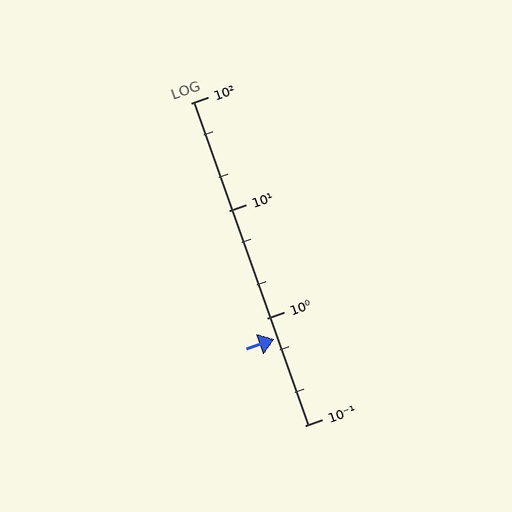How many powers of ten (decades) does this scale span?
The scale spans 3 decades, from 0.1 to 100.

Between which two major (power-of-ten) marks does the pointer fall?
The pointer is between 0.1 and 1.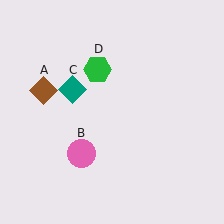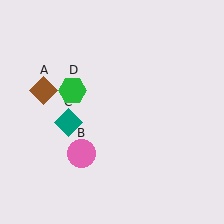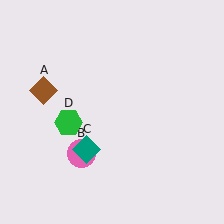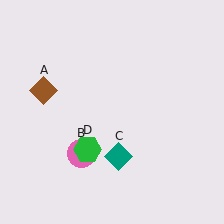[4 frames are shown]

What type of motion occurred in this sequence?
The teal diamond (object C), green hexagon (object D) rotated counterclockwise around the center of the scene.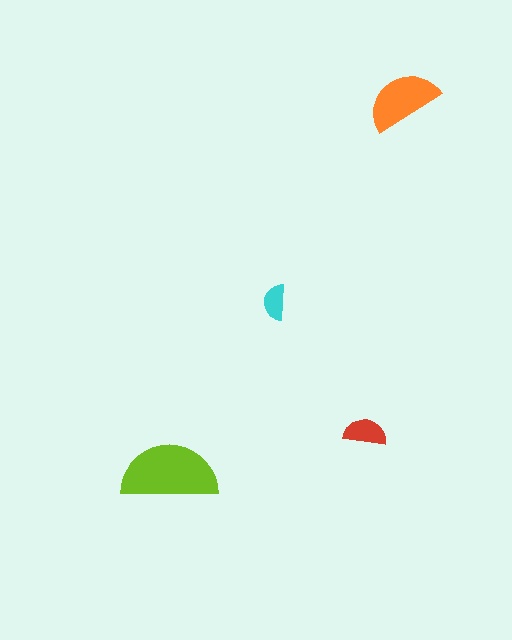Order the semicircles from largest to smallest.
the lime one, the orange one, the red one, the cyan one.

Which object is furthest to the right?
The orange semicircle is rightmost.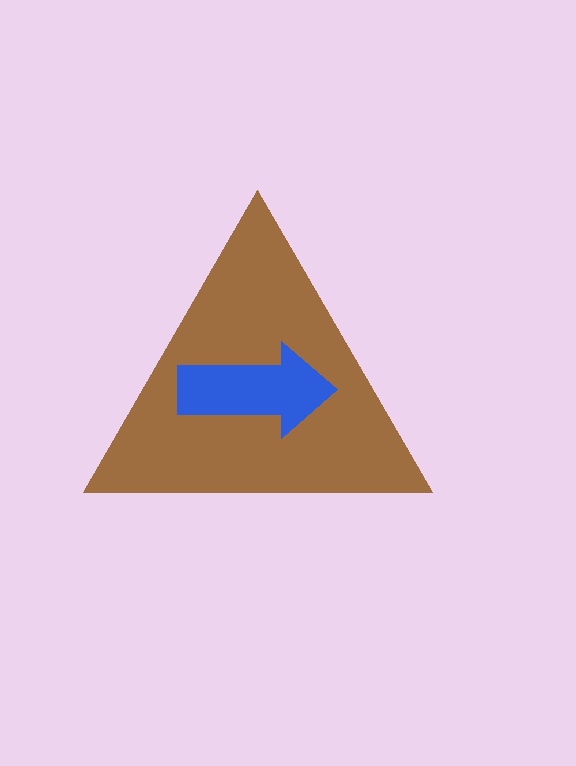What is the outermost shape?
The brown triangle.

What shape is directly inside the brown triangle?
The blue arrow.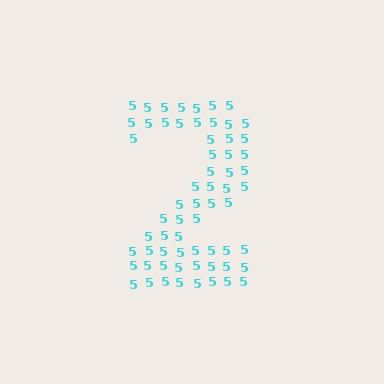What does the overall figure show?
The overall figure shows the digit 2.